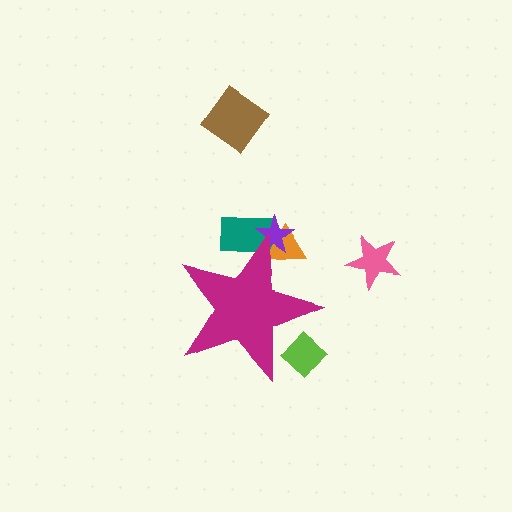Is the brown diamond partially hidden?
No, the brown diamond is fully visible.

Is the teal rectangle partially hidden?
Yes, the teal rectangle is partially hidden behind the magenta star.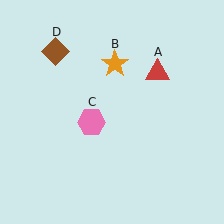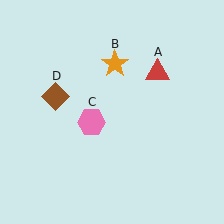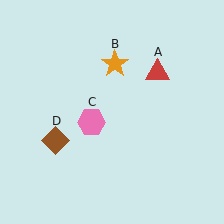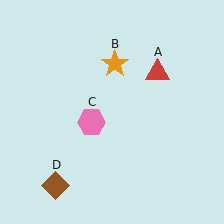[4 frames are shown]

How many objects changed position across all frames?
1 object changed position: brown diamond (object D).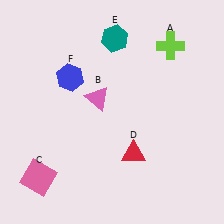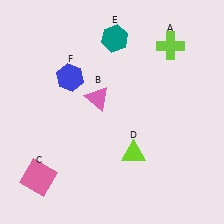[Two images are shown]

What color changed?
The triangle (D) changed from red in Image 1 to lime in Image 2.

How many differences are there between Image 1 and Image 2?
There is 1 difference between the two images.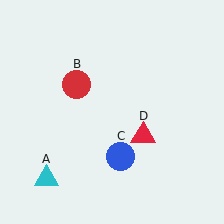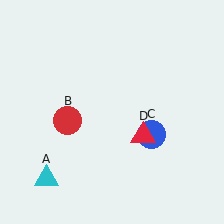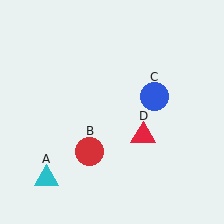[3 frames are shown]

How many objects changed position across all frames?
2 objects changed position: red circle (object B), blue circle (object C).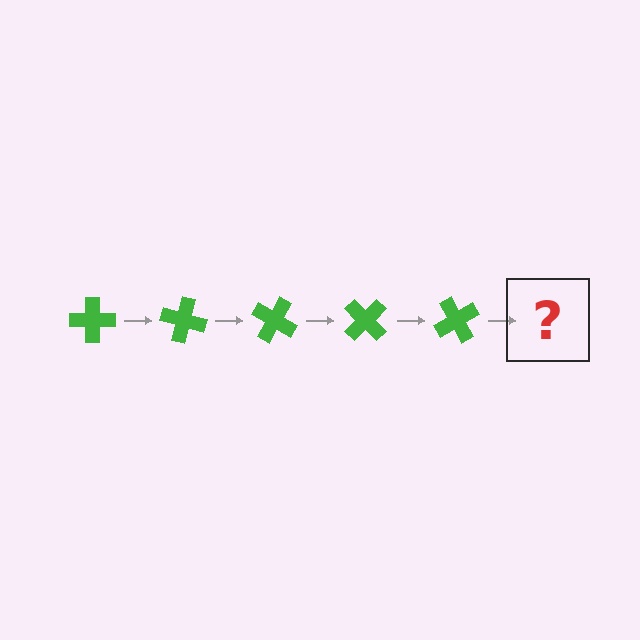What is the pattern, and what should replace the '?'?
The pattern is that the cross rotates 15 degrees each step. The '?' should be a green cross rotated 75 degrees.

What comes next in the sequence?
The next element should be a green cross rotated 75 degrees.